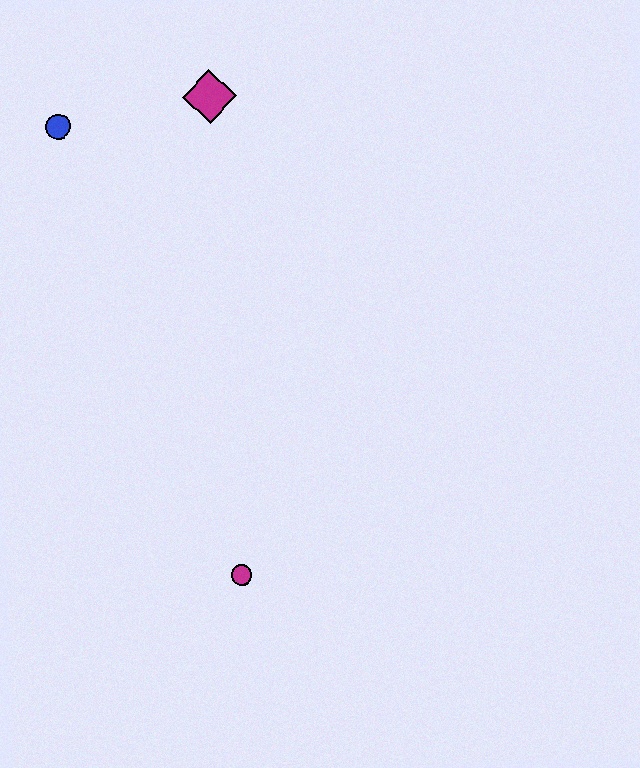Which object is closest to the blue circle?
The magenta diamond is closest to the blue circle.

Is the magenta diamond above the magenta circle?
Yes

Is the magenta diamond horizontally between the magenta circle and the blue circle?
Yes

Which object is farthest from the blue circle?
The magenta circle is farthest from the blue circle.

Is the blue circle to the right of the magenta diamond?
No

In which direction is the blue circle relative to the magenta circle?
The blue circle is above the magenta circle.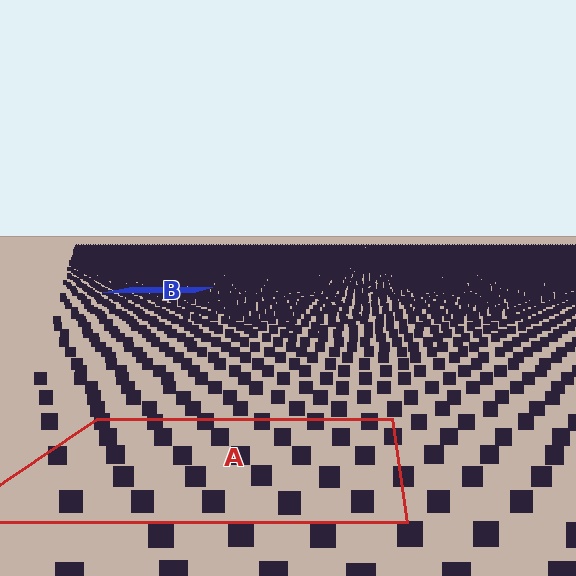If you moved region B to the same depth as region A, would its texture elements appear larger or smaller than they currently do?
They would appear larger. At a closer depth, the same texture elements are projected at a bigger on-screen size.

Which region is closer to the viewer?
Region A is closer. The texture elements there are larger and more spread out.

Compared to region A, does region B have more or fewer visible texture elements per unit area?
Region B has more texture elements per unit area — they are packed more densely because it is farther away.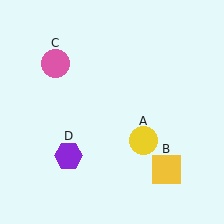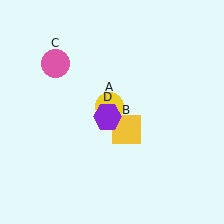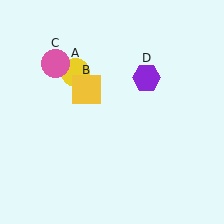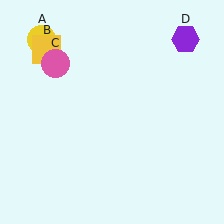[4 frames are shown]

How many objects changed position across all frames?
3 objects changed position: yellow circle (object A), yellow square (object B), purple hexagon (object D).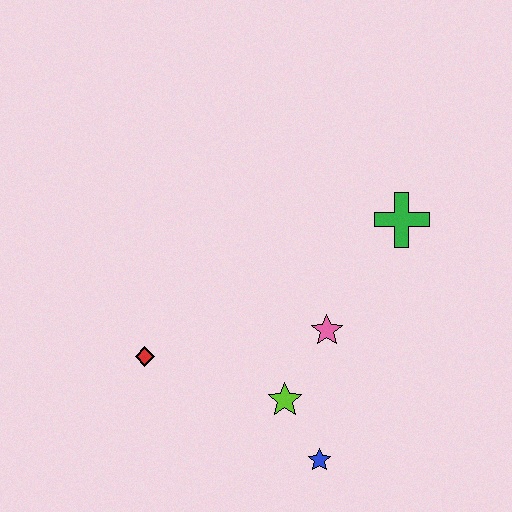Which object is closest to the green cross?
The pink star is closest to the green cross.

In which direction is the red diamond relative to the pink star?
The red diamond is to the left of the pink star.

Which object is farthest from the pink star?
The red diamond is farthest from the pink star.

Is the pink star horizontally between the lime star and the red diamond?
No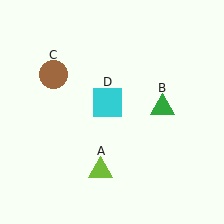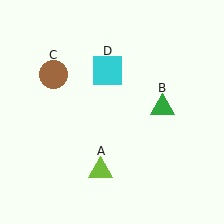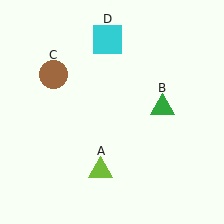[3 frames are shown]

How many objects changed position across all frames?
1 object changed position: cyan square (object D).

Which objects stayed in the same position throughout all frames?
Lime triangle (object A) and green triangle (object B) and brown circle (object C) remained stationary.